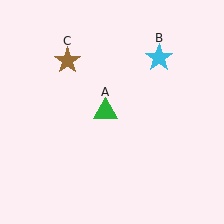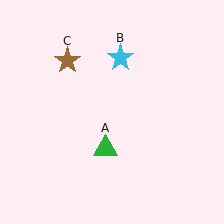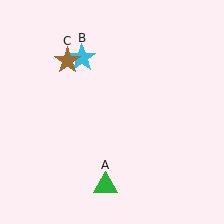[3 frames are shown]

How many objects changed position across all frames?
2 objects changed position: green triangle (object A), cyan star (object B).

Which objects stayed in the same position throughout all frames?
Brown star (object C) remained stationary.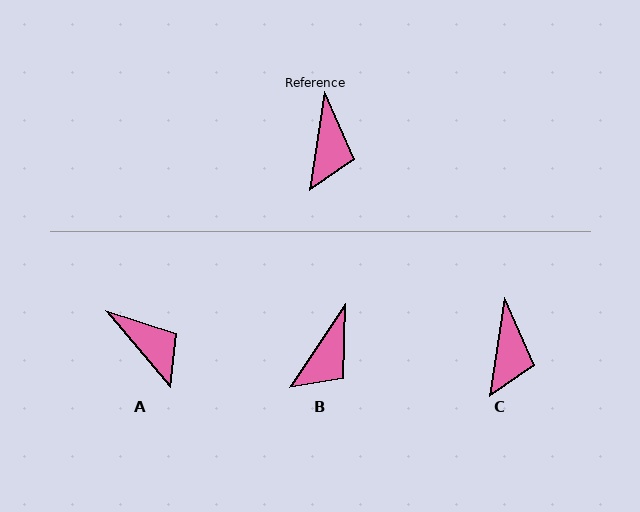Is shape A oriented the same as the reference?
No, it is off by about 49 degrees.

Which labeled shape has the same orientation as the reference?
C.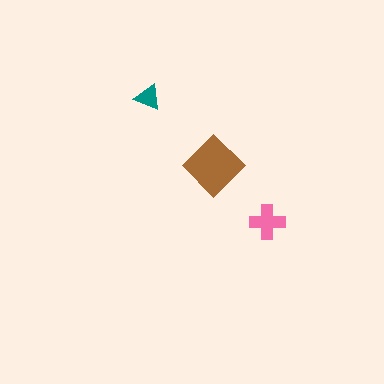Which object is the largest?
The brown diamond.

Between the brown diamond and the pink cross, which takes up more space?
The brown diamond.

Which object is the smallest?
The teal triangle.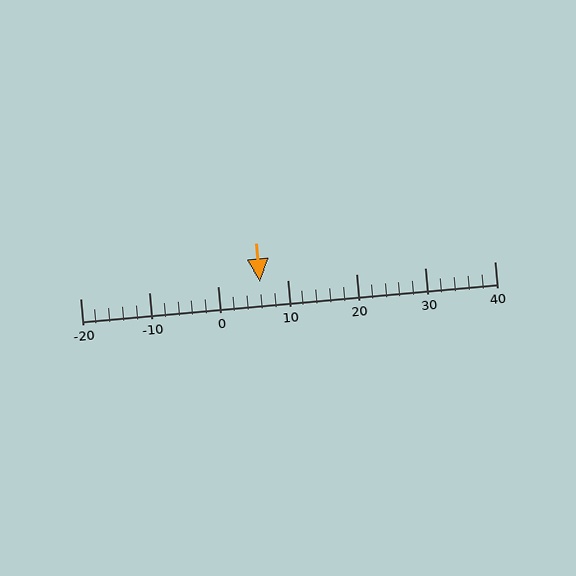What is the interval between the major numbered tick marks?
The major tick marks are spaced 10 units apart.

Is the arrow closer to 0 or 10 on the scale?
The arrow is closer to 10.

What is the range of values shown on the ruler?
The ruler shows values from -20 to 40.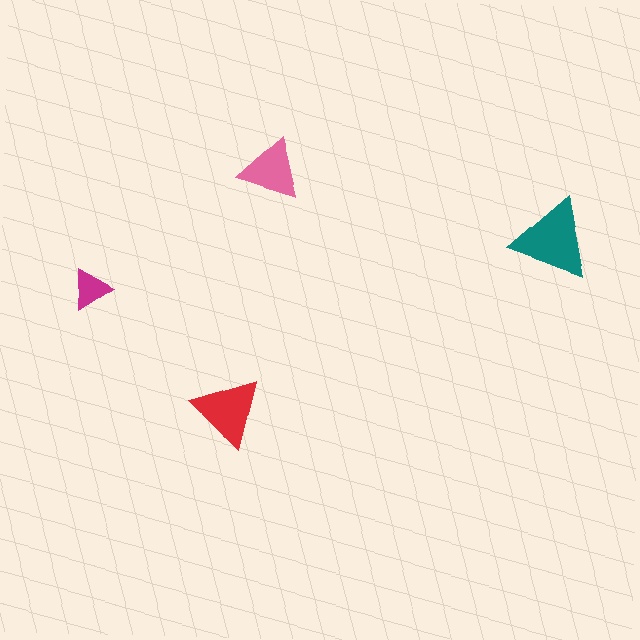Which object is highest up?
The pink triangle is topmost.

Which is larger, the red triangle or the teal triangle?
The teal one.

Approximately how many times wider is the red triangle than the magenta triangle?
About 1.5 times wider.